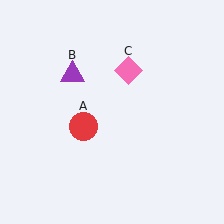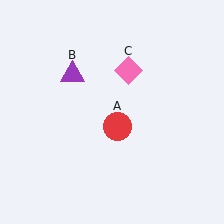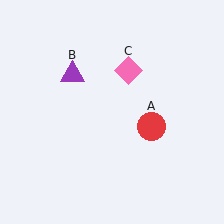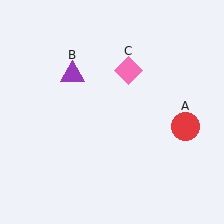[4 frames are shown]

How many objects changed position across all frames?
1 object changed position: red circle (object A).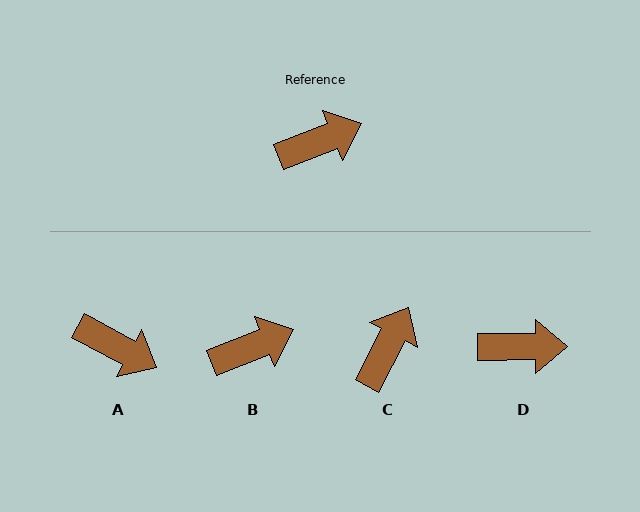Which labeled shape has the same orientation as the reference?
B.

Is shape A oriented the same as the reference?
No, it is off by about 50 degrees.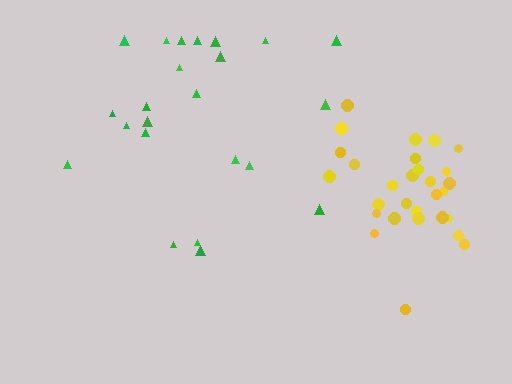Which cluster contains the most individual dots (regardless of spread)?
Yellow (29).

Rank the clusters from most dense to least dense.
yellow, green.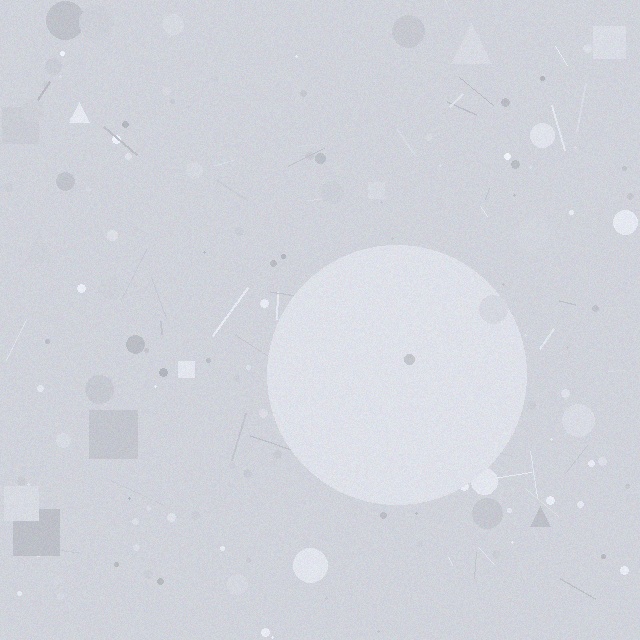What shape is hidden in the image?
A circle is hidden in the image.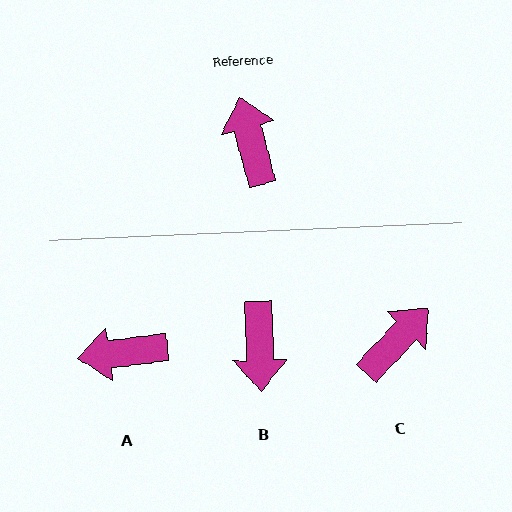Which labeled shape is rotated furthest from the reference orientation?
B, about 167 degrees away.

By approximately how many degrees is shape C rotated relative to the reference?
Approximately 58 degrees clockwise.